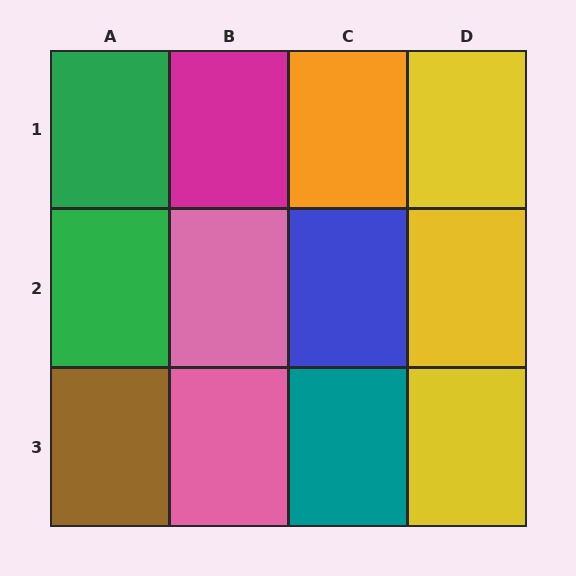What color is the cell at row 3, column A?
Brown.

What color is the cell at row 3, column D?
Yellow.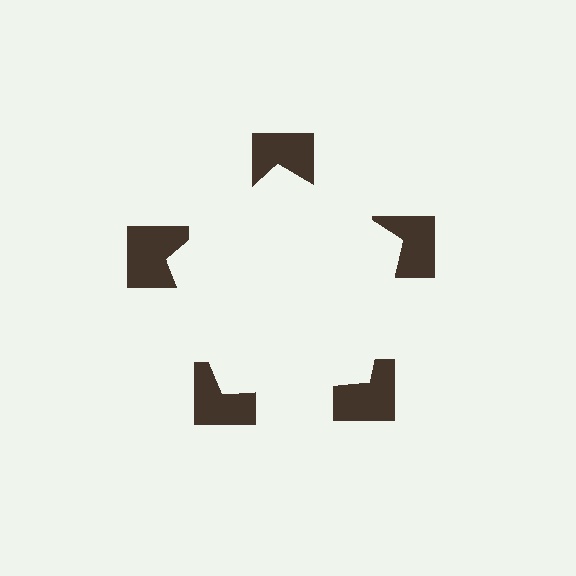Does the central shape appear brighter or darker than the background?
It typically appears slightly brighter than the background, even though no actual brightness change is drawn.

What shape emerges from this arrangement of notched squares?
An illusory pentagon — its edges are inferred from the aligned wedge cuts in the notched squares, not physically drawn.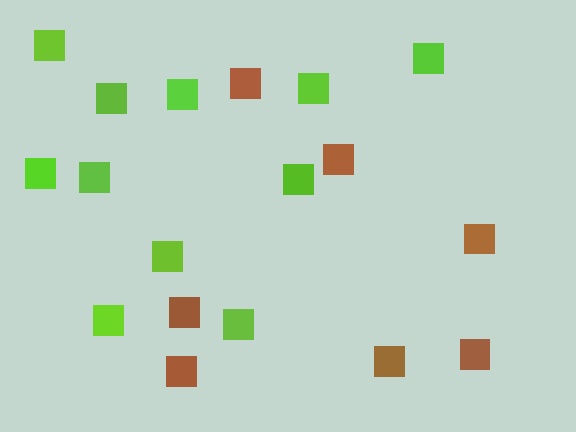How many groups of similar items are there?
There are 2 groups: one group of lime squares (11) and one group of brown squares (7).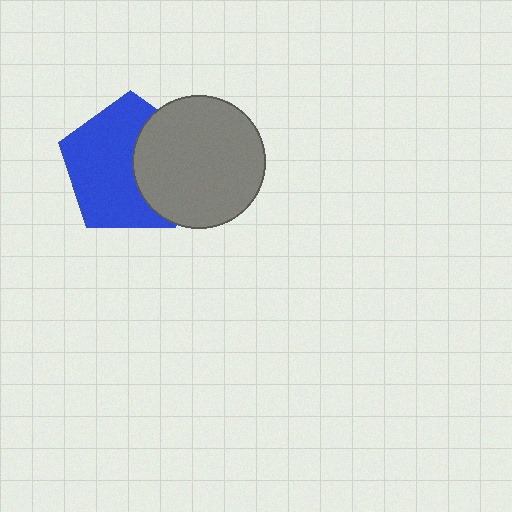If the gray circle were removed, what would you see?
You would see the complete blue pentagon.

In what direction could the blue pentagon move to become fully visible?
The blue pentagon could move left. That would shift it out from behind the gray circle entirely.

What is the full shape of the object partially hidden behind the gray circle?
The partially hidden object is a blue pentagon.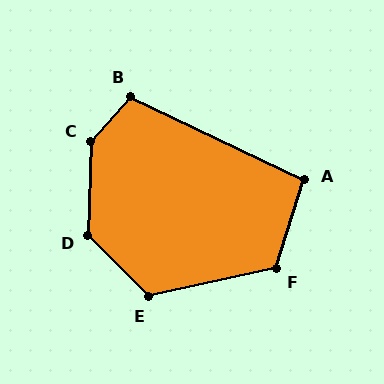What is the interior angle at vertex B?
Approximately 106 degrees (obtuse).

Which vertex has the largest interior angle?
C, at approximately 140 degrees.